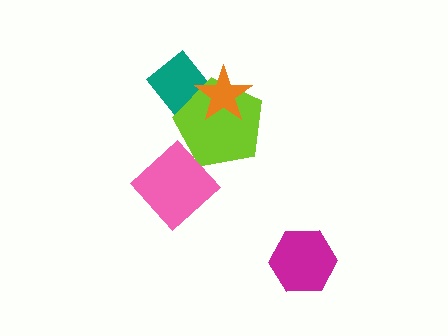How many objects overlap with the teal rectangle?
2 objects overlap with the teal rectangle.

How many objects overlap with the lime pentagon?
2 objects overlap with the lime pentagon.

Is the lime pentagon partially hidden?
Yes, it is partially covered by another shape.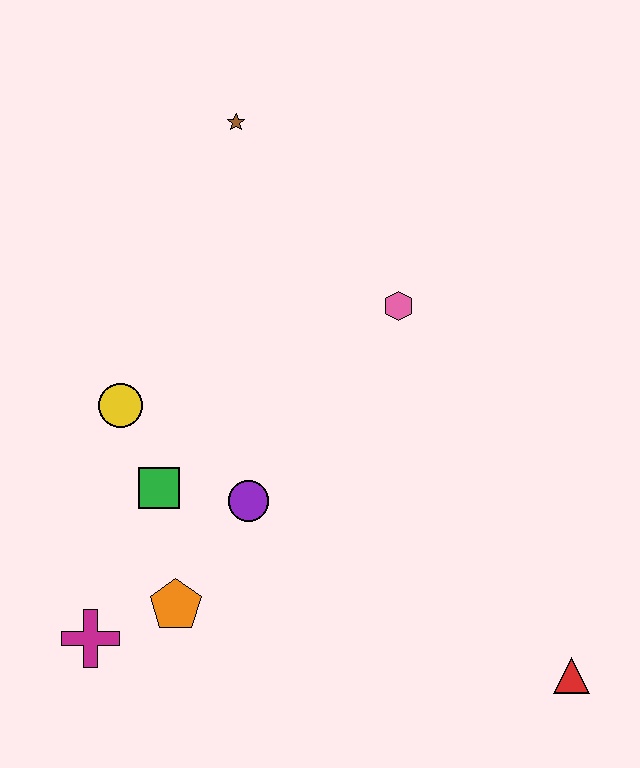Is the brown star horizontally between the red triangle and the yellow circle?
Yes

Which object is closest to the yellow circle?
The green square is closest to the yellow circle.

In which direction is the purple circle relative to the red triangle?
The purple circle is to the left of the red triangle.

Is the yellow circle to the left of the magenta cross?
No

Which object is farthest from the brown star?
The red triangle is farthest from the brown star.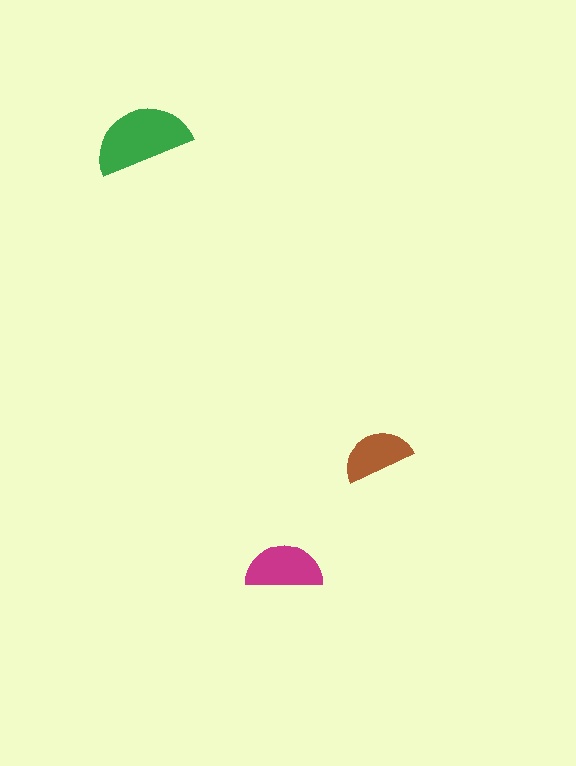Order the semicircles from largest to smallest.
the green one, the magenta one, the brown one.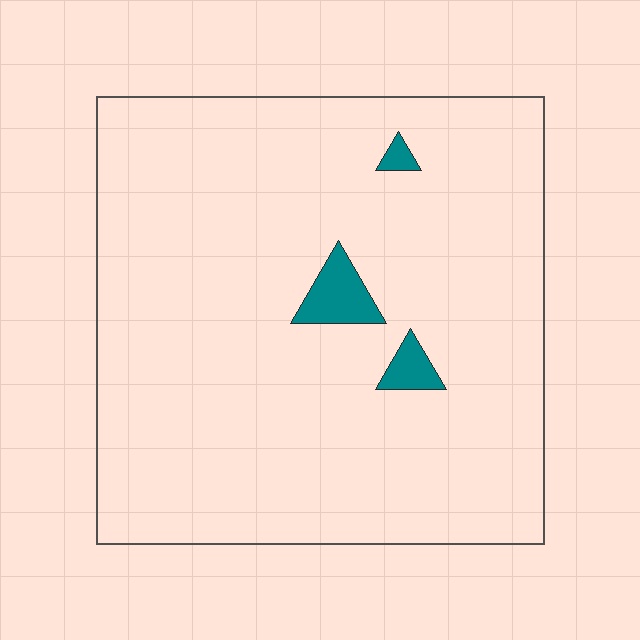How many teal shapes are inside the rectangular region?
3.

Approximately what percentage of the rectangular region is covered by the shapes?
Approximately 5%.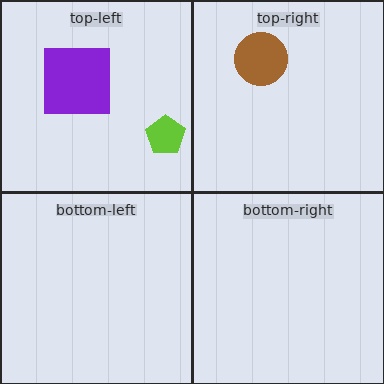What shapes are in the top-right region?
The brown circle.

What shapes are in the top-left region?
The purple square, the lime pentagon.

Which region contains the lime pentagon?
The top-left region.